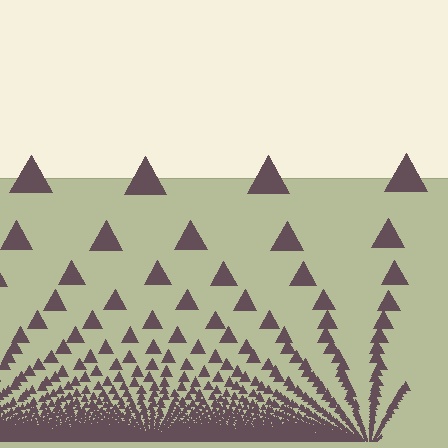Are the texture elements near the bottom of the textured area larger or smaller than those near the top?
Smaller. The gradient is inverted — elements near the bottom are smaller and denser.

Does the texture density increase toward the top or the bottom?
Density increases toward the bottom.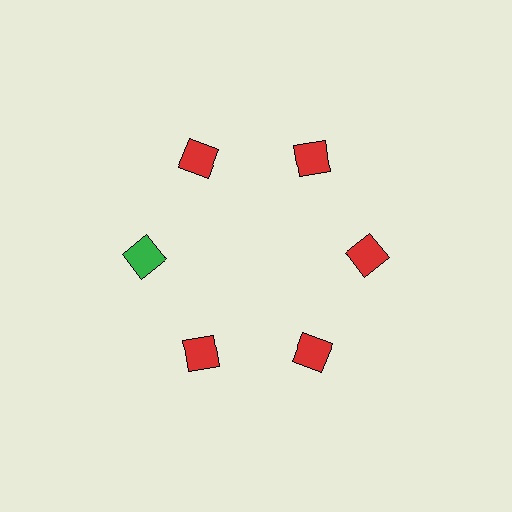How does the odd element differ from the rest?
It has a different color: green instead of red.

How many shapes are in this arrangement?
There are 6 shapes arranged in a ring pattern.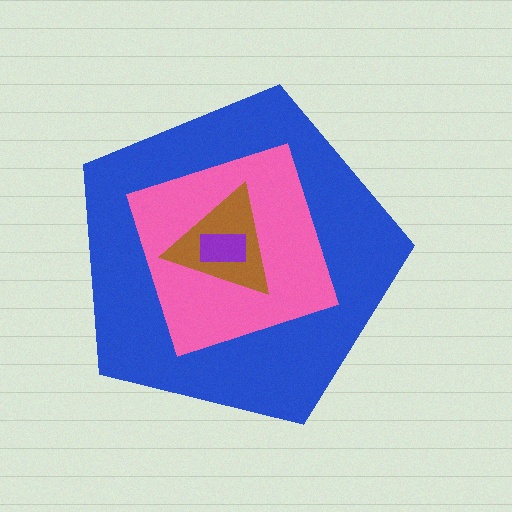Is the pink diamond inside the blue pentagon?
Yes.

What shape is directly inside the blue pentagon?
The pink diamond.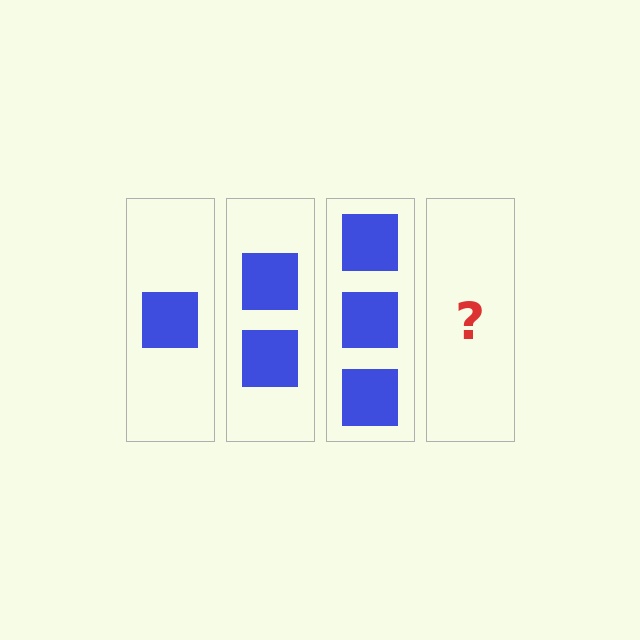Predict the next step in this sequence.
The next step is 4 squares.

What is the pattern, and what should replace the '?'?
The pattern is that each step adds one more square. The '?' should be 4 squares.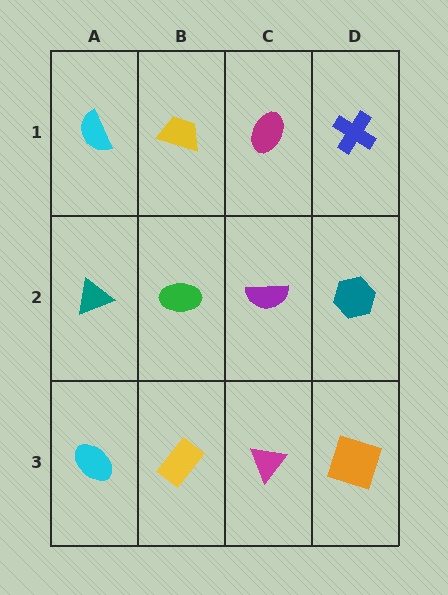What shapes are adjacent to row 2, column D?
A blue cross (row 1, column D), an orange square (row 3, column D), a purple semicircle (row 2, column C).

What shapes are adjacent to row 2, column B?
A yellow trapezoid (row 1, column B), a yellow rectangle (row 3, column B), a teal triangle (row 2, column A), a purple semicircle (row 2, column C).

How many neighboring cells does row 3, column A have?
2.